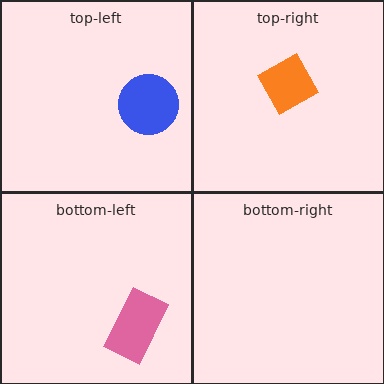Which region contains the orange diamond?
The top-right region.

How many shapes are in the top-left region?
1.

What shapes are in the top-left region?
The blue circle.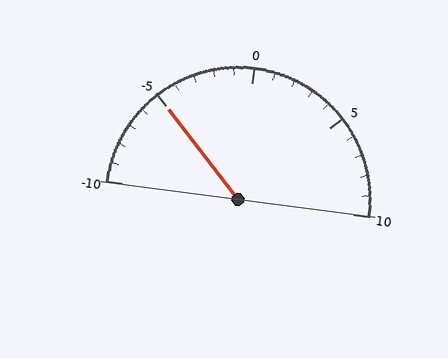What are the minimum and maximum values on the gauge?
The gauge ranges from -10 to 10.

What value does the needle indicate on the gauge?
The needle indicates approximately -5.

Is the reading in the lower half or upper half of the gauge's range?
The reading is in the lower half of the range (-10 to 10).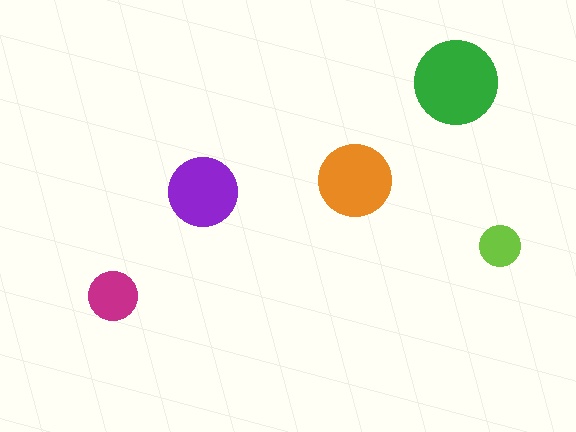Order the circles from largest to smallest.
the green one, the orange one, the purple one, the magenta one, the lime one.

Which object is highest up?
The green circle is topmost.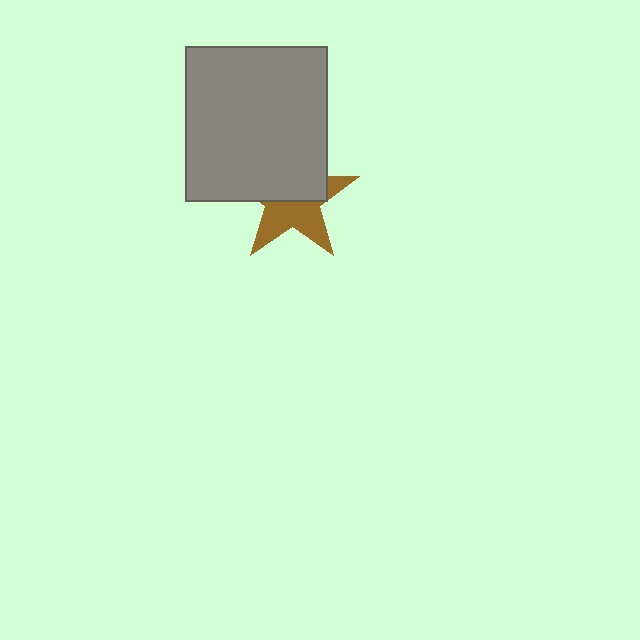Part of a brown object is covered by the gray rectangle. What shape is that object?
It is a star.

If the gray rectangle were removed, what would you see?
You would see the complete brown star.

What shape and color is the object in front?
The object in front is a gray rectangle.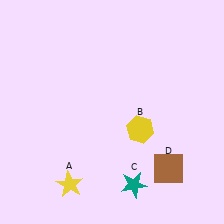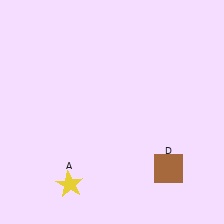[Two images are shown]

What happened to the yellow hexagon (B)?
The yellow hexagon (B) was removed in Image 2. It was in the bottom-right area of Image 1.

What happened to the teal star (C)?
The teal star (C) was removed in Image 2. It was in the bottom-right area of Image 1.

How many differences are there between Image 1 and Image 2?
There are 2 differences between the two images.